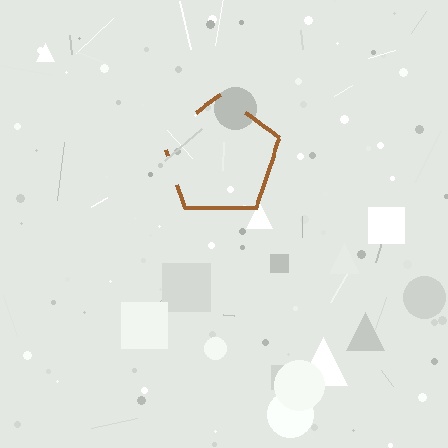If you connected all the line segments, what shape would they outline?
They would outline a pentagon.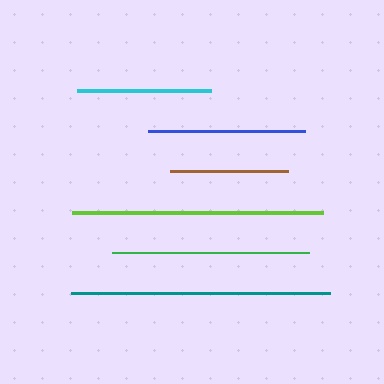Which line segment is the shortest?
The brown line is the shortest at approximately 118 pixels.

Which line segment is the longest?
The teal line is the longest at approximately 259 pixels.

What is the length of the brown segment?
The brown segment is approximately 118 pixels long.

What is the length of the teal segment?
The teal segment is approximately 259 pixels long.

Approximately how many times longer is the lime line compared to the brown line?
The lime line is approximately 2.1 times the length of the brown line.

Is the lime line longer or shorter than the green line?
The lime line is longer than the green line.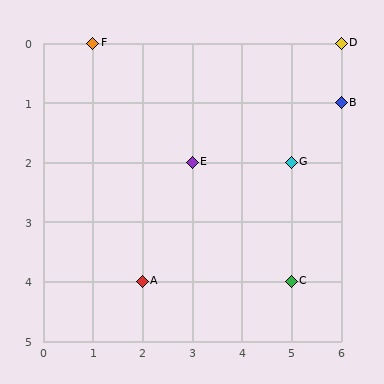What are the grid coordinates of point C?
Point C is at grid coordinates (5, 4).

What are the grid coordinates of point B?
Point B is at grid coordinates (6, 1).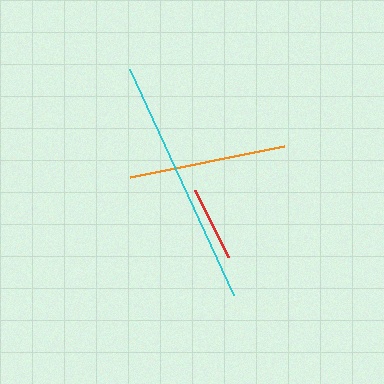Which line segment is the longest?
The cyan line is the longest at approximately 249 pixels.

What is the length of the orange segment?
The orange segment is approximately 156 pixels long.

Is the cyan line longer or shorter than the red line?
The cyan line is longer than the red line.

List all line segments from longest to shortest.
From longest to shortest: cyan, orange, red.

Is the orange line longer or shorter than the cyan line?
The cyan line is longer than the orange line.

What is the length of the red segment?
The red segment is approximately 75 pixels long.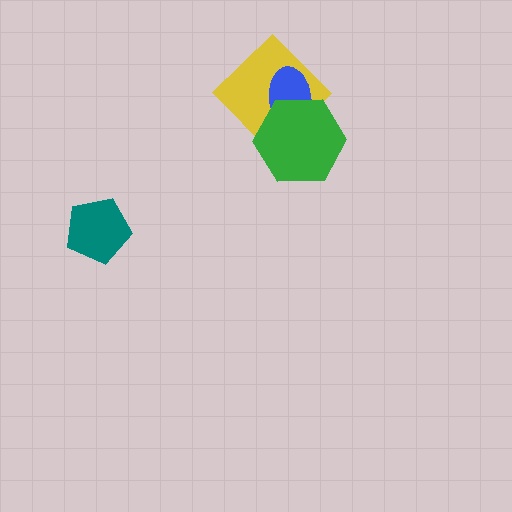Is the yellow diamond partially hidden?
Yes, it is partially covered by another shape.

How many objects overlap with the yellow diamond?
2 objects overlap with the yellow diamond.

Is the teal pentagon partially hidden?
No, no other shape covers it.